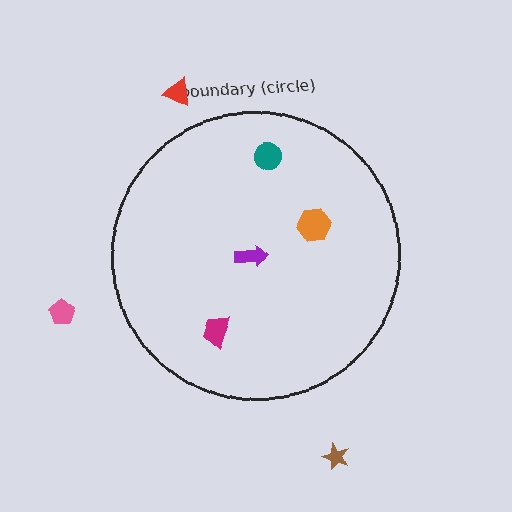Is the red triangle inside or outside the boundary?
Outside.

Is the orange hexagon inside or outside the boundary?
Inside.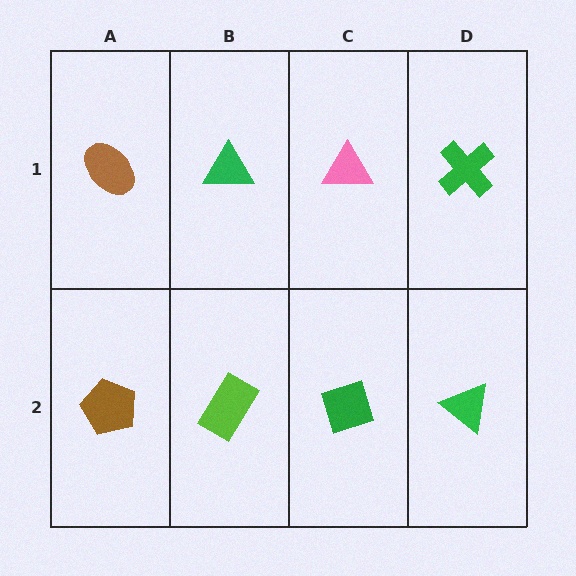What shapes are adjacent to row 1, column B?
A lime rectangle (row 2, column B), a brown ellipse (row 1, column A), a pink triangle (row 1, column C).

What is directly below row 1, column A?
A brown pentagon.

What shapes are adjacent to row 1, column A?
A brown pentagon (row 2, column A), a green triangle (row 1, column B).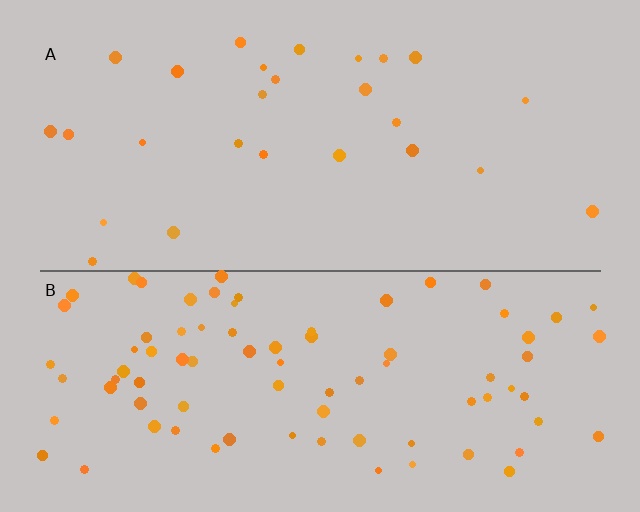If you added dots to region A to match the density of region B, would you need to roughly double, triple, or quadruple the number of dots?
Approximately triple.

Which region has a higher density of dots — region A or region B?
B (the bottom).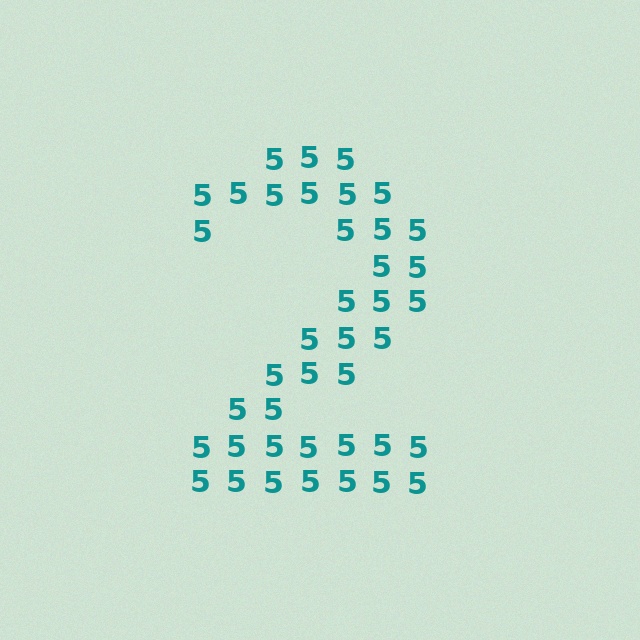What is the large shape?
The large shape is the digit 2.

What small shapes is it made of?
It is made of small digit 5's.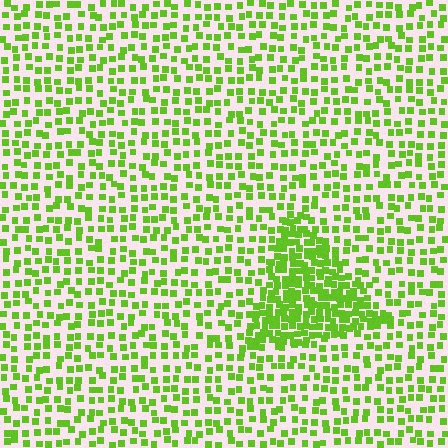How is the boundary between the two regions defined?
The boundary is defined by a change in element density (approximately 2.3x ratio). All elements are the same color, size, and shape.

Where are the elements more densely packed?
The elements are more densely packed inside the triangle boundary.